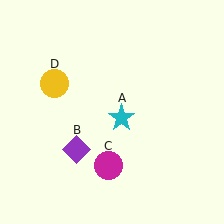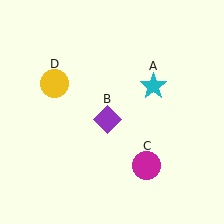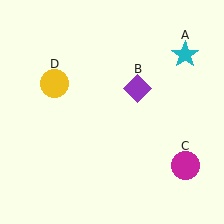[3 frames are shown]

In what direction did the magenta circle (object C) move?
The magenta circle (object C) moved right.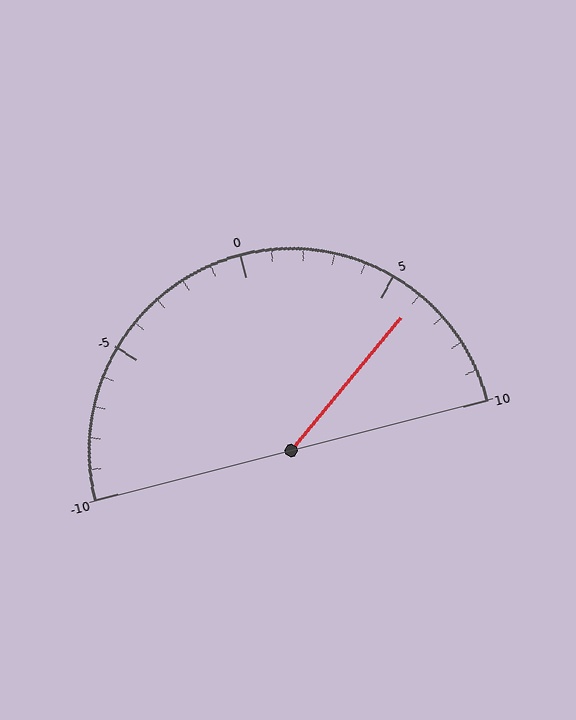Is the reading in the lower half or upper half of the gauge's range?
The reading is in the upper half of the range (-10 to 10).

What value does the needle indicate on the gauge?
The needle indicates approximately 6.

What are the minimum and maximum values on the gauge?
The gauge ranges from -10 to 10.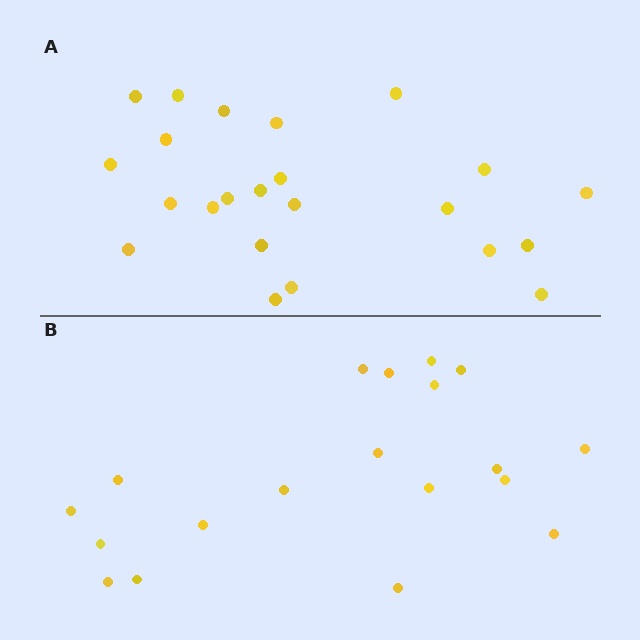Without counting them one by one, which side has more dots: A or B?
Region A (the top region) has more dots.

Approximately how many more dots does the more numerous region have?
Region A has about 4 more dots than region B.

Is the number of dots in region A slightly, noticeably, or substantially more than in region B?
Region A has only slightly more — the two regions are fairly close. The ratio is roughly 1.2 to 1.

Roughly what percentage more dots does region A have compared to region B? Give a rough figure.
About 20% more.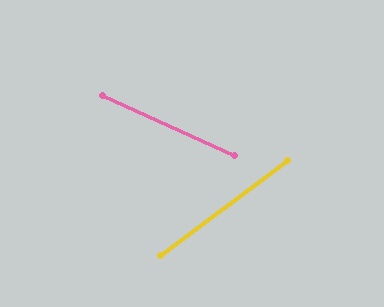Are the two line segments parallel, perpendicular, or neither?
Neither parallel nor perpendicular — they differ by about 61°.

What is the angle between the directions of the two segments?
Approximately 61 degrees.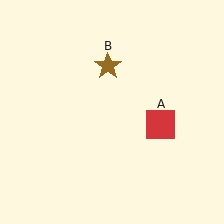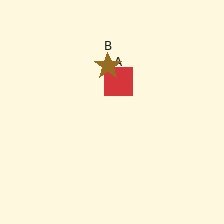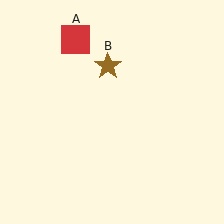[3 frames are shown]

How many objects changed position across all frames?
1 object changed position: red square (object A).